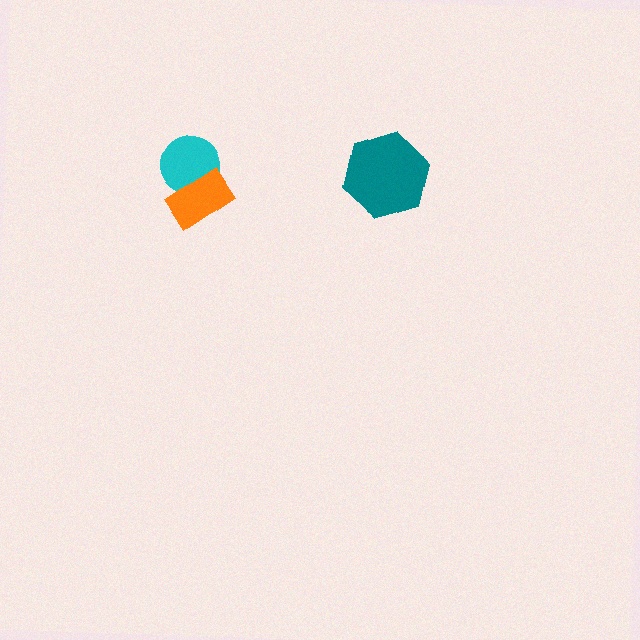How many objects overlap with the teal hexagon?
0 objects overlap with the teal hexagon.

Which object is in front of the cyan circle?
The orange rectangle is in front of the cyan circle.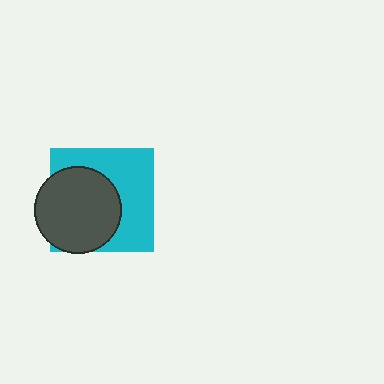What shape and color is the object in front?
The object in front is a dark gray circle.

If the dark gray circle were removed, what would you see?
You would see the complete cyan square.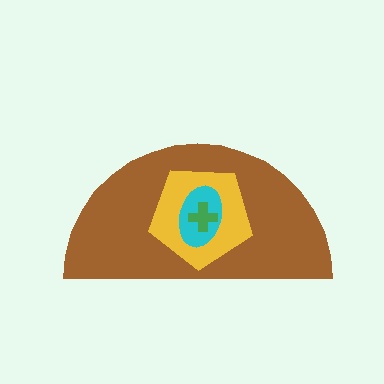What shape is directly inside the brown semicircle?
The yellow pentagon.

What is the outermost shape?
The brown semicircle.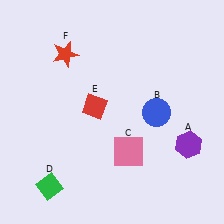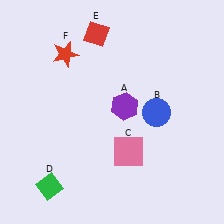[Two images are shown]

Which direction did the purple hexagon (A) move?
The purple hexagon (A) moved left.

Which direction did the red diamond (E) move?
The red diamond (E) moved up.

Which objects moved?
The objects that moved are: the purple hexagon (A), the red diamond (E).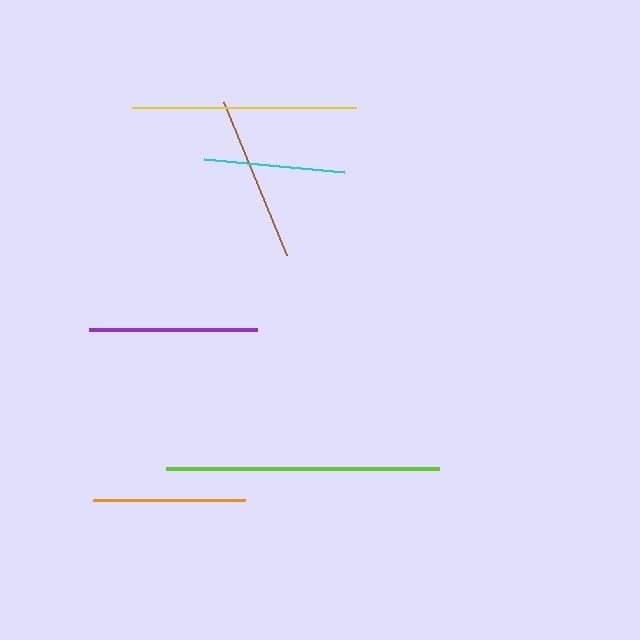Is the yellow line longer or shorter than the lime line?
The lime line is longer than the yellow line.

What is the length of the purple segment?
The purple segment is approximately 168 pixels long.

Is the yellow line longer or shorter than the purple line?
The yellow line is longer than the purple line.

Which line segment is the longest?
The lime line is the longest at approximately 274 pixels.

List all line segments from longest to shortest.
From longest to shortest: lime, yellow, purple, brown, orange, cyan.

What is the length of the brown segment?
The brown segment is approximately 166 pixels long.